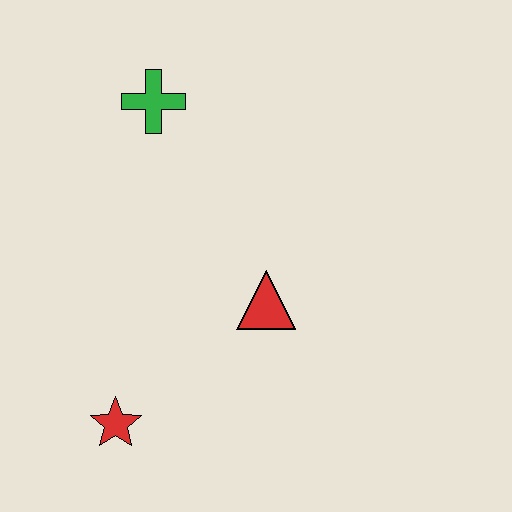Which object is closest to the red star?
The red triangle is closest to the red star.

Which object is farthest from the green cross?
The red star is farthest from the green cross.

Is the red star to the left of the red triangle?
Yes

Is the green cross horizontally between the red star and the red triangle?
Yes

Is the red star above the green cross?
No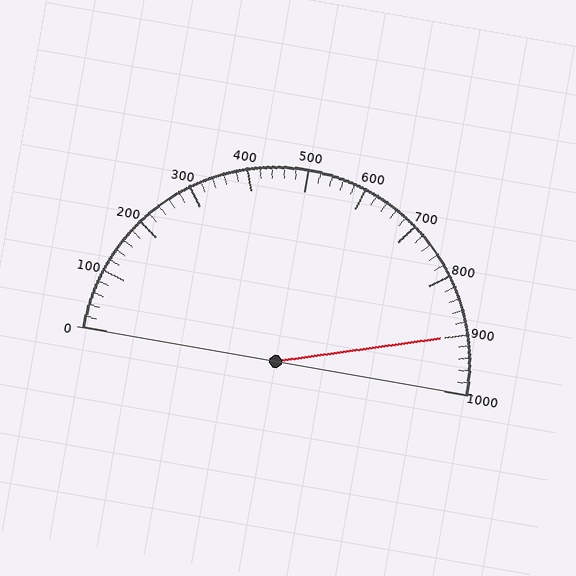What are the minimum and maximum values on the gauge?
The gauge ranges from 0 to 1000.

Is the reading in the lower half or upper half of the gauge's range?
The reading is in the upper half of the range (0 to 1000).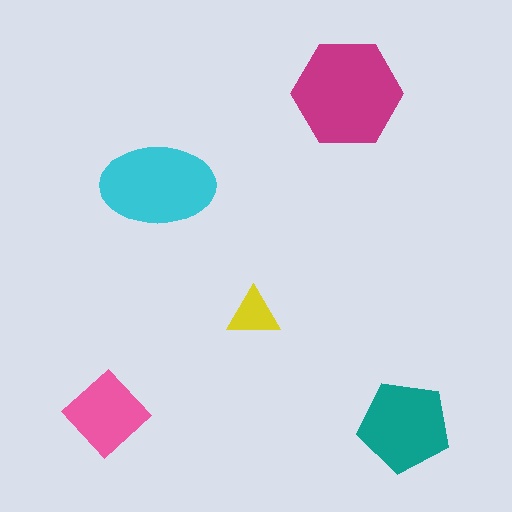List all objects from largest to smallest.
The magenta hexagon, the cyan ellipse, the teal pentagon, the pink diamond, the yellow triangle.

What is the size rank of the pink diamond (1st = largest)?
4th.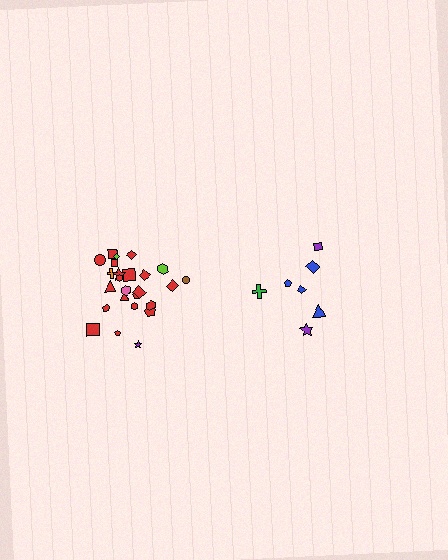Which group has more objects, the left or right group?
The left group.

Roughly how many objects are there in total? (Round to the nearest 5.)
Roughly 30 objects in total.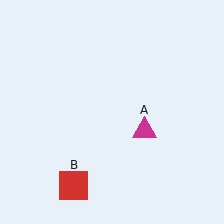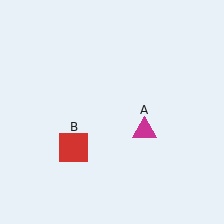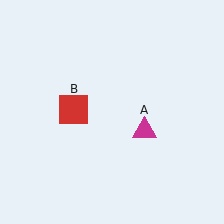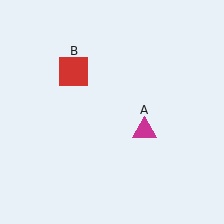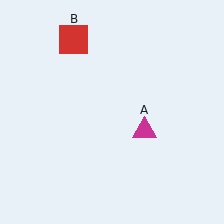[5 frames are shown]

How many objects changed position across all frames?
1 object changed position: red square (object B).